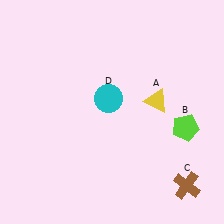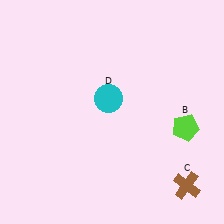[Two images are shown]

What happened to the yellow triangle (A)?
The yellow triangle (A) was removed in Image 2. It was in the top-right area of Image 1.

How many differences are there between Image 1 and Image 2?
There is 1 difference between the two images.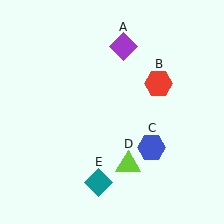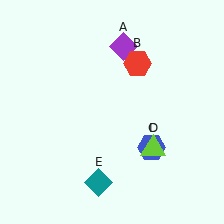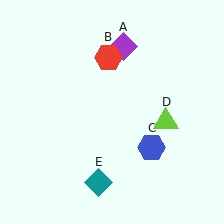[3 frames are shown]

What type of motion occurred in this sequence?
The red hexagon (object B), lime triangle (object D) rotated counterclockwise around the center of the scene.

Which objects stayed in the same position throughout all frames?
Purple diamond (object A) and blue hexagon (object C) and teal diamond (object E) remained stationary.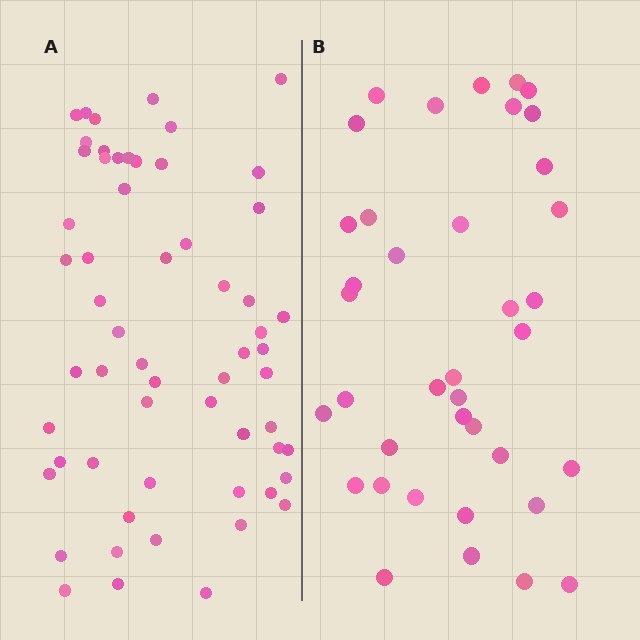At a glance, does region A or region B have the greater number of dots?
Region A (the left region) has more dots.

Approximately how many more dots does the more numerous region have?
Region A has approximately 20 more dots than region B.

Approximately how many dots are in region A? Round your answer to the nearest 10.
About 60 dots. (The exact count is 59, which rounds to 60.)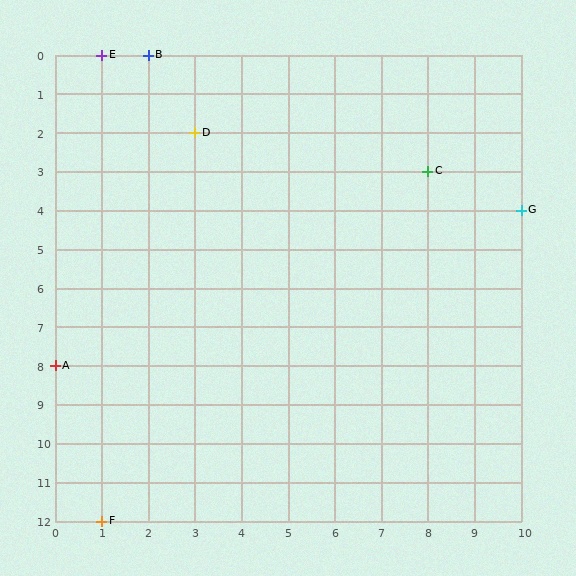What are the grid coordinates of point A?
Point A is at grid coordinates (0, 8).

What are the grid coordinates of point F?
Point F is at grid coordinates (1, 12).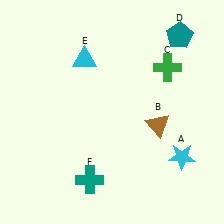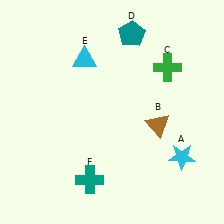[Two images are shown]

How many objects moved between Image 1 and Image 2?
1 object moved between the two images.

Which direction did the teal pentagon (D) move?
The teal pentagon (D) moved left.